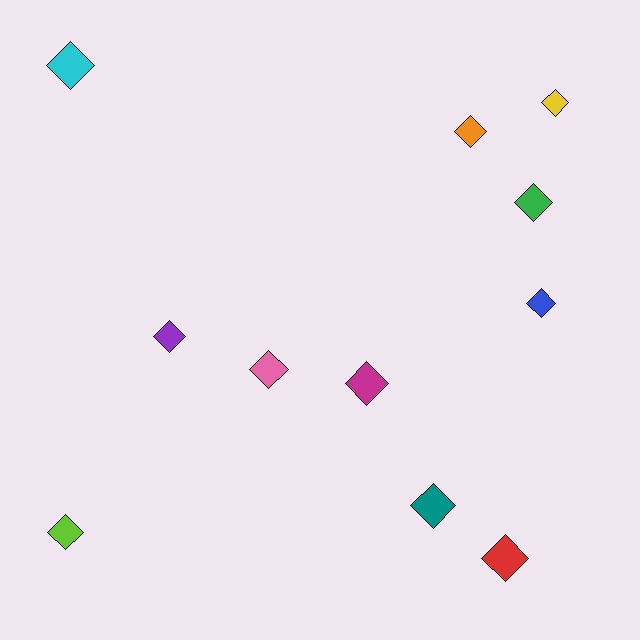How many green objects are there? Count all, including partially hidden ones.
There is 1 green object.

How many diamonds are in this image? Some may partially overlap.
There are 11 diamonds.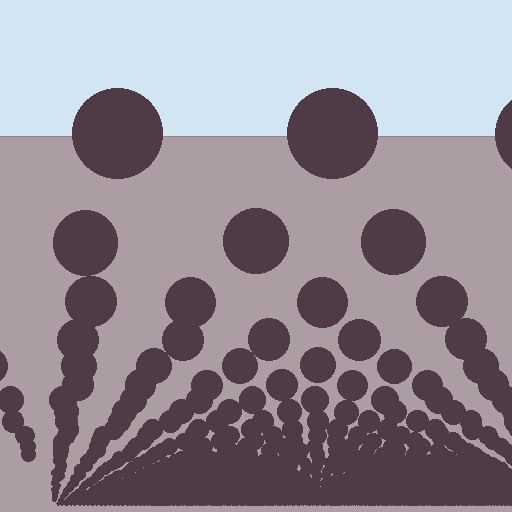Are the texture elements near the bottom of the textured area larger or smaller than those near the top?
Smaller. The gradient is inverted — elements near the bottom are smaller and denser.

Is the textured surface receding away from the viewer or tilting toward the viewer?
The surface appears to tilt toward the viewer. Texture elements get larger and sparser toward the top.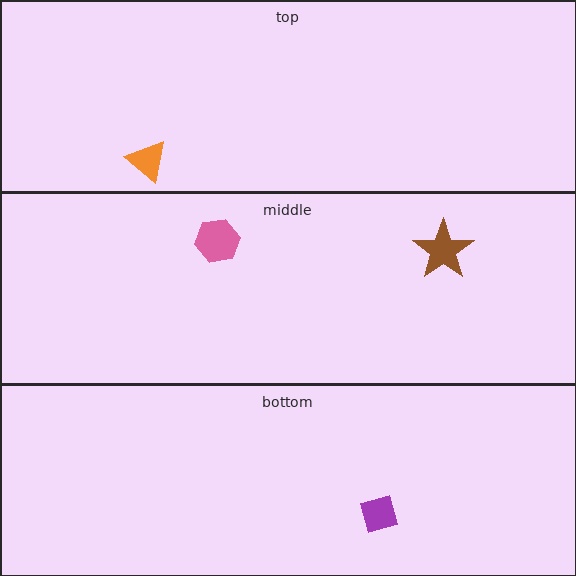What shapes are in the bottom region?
The purple diamond.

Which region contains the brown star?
The middle region.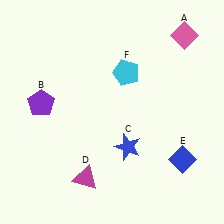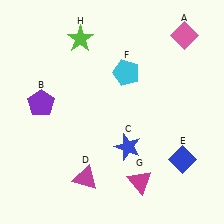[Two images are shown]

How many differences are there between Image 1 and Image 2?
There are 2 differences between the two images.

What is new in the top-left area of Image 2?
A lime star (H) was added in the top-left area of Image 2.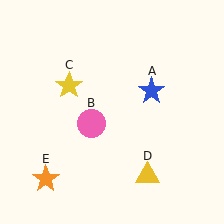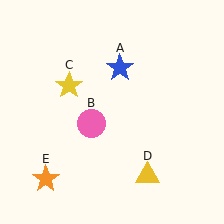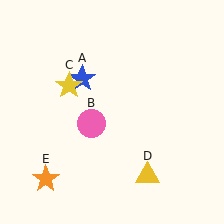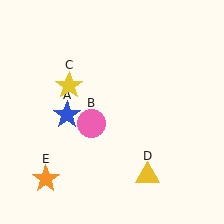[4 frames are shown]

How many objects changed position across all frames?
1 object changed position: blue star (object A).